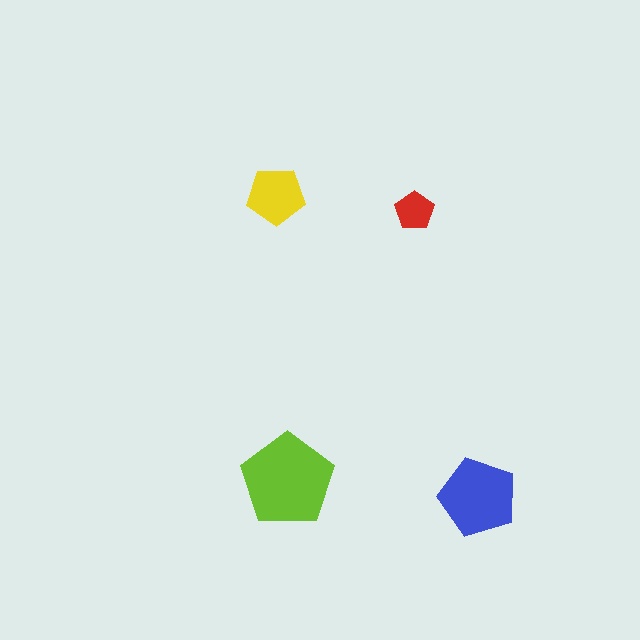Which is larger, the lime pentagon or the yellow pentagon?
The lime one.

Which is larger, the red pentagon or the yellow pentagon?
The yellow one.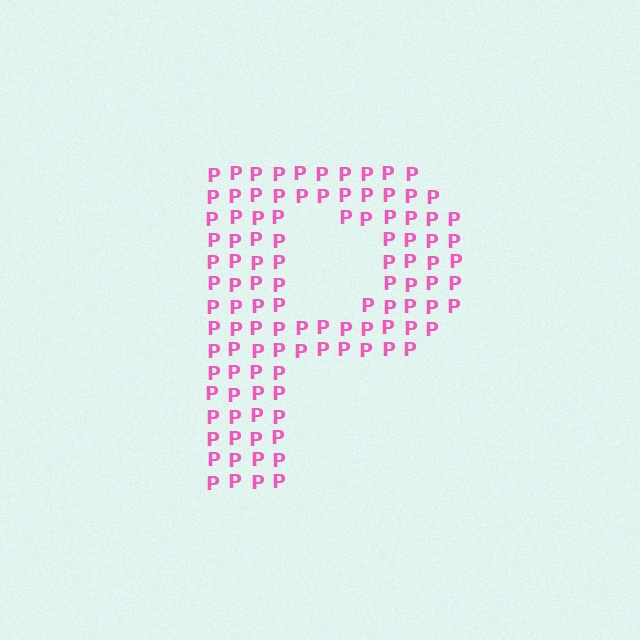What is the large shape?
The large shape is the letter P.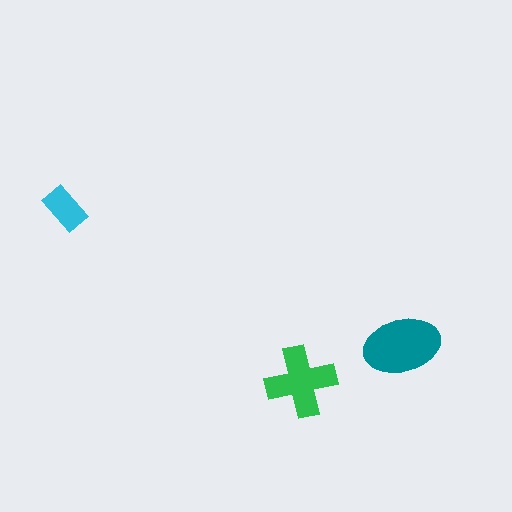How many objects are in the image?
There are 3 objects in the image.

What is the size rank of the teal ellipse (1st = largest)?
1st.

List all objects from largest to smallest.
The teal ellipse, the green cross, the cyan rectangle.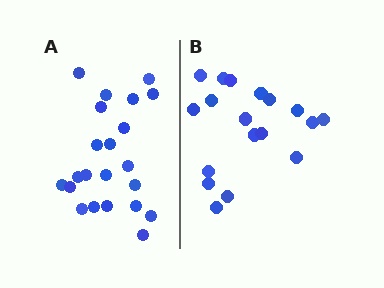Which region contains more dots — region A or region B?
Region A (the left region) has more dots.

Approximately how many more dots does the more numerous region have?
Region A has about 4 more dots than region B.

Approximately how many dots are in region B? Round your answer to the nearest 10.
About 20 dots. (The exact count is 18, which rounds to 20.)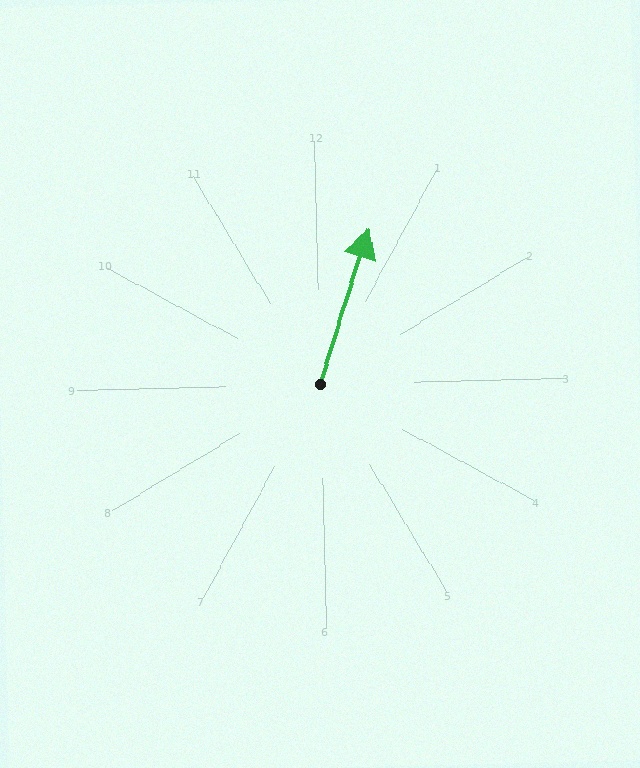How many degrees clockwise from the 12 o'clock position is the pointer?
Approximately 19 degrees.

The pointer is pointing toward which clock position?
Roughly 1 o'clock.